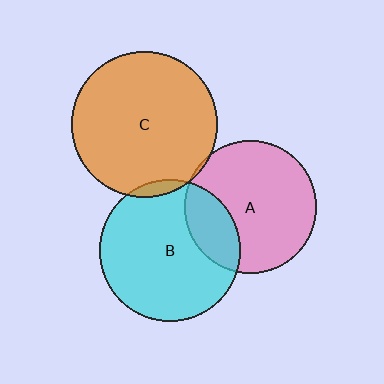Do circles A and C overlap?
Yes.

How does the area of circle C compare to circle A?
Approximately 1.2 times.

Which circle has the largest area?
Circle C (orange).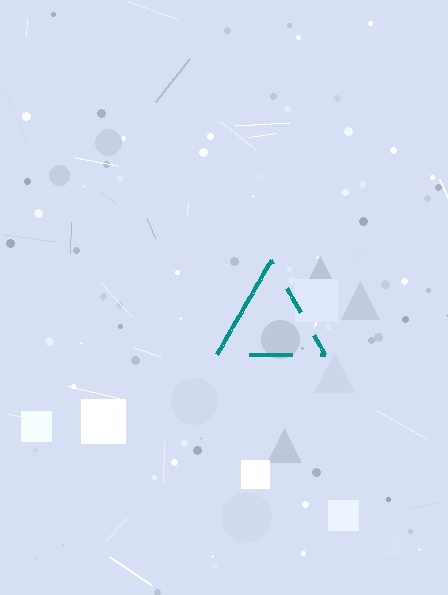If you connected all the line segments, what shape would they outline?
They would outline a triangle.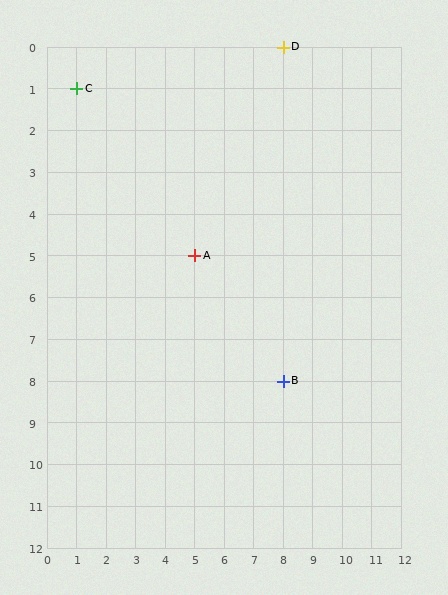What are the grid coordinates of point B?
Point B is at grid coordinates (8, 8).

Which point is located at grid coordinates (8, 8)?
Point B is at (8, 8).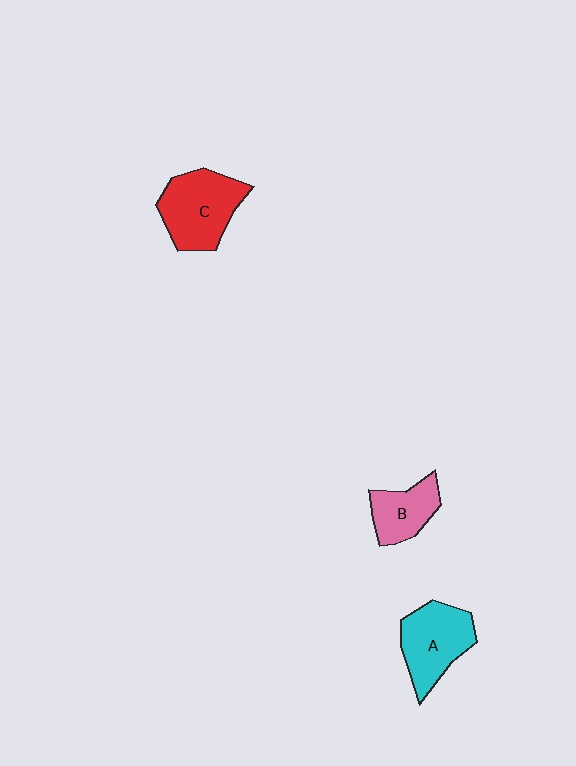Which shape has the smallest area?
Shape B (pink).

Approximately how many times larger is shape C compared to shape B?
Approximately 1.6 times.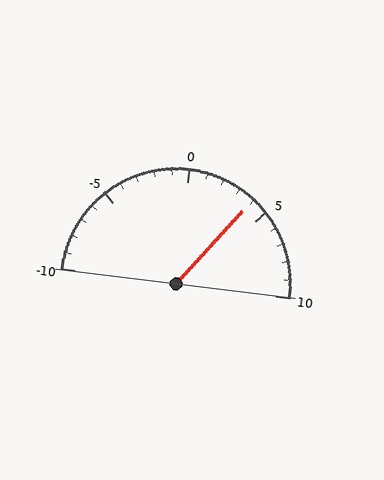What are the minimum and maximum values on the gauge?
The gauge ranges from -10 to 10.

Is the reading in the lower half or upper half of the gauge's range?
The reading is in the upper half of the range (-10 to 10).